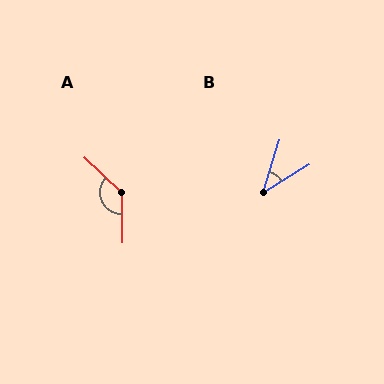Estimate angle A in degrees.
Approximately 133 degrees.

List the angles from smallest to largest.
B (41°), A (133°).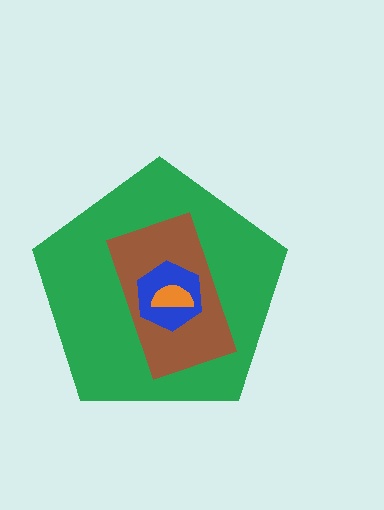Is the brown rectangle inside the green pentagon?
Yes.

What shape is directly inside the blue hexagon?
The orange semicircle.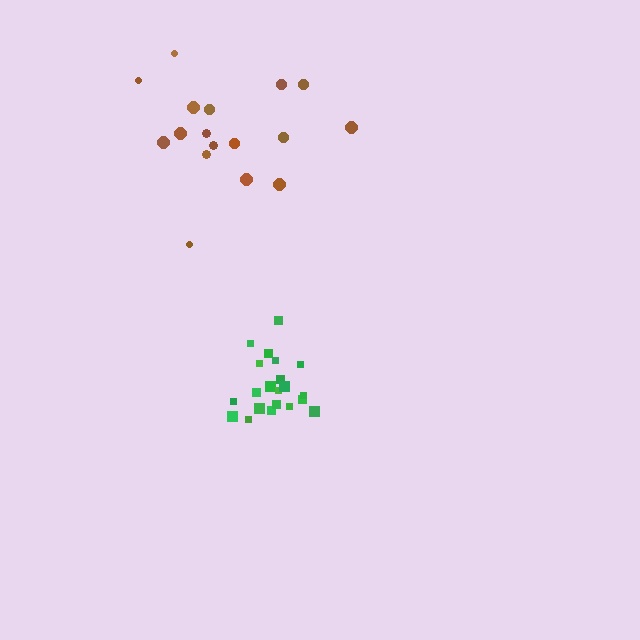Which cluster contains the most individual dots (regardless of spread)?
Green (21).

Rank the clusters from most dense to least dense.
green, brown.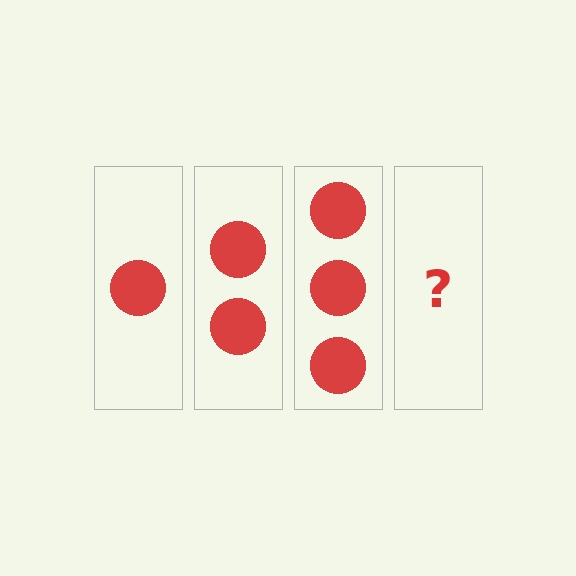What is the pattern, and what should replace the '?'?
The pattern is that each step adds one more circle. The '?' should be 4 circles.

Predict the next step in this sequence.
The next step is 4 circles.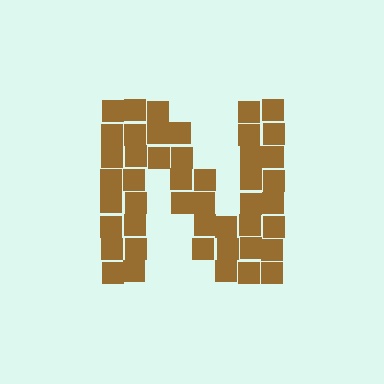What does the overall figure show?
The overall figure shows the letter N.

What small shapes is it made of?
It is made of small squares.